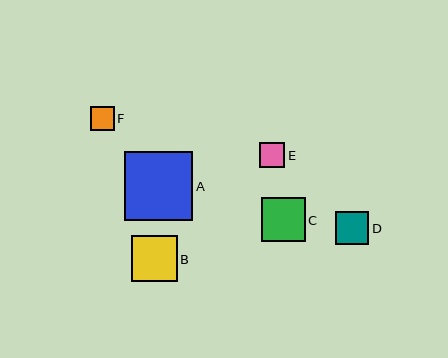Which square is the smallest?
Square F is the smallest with a size of approximately 24 pixels.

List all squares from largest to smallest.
From largest to smallest: A, B, C, D, E, F.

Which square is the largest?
Square A is the largest with a size of approximately 69 pixels.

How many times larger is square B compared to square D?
Square B is approximately 1.3 times the size of square D.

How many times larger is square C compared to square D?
Square C is approximately 1.3 times the size of square D.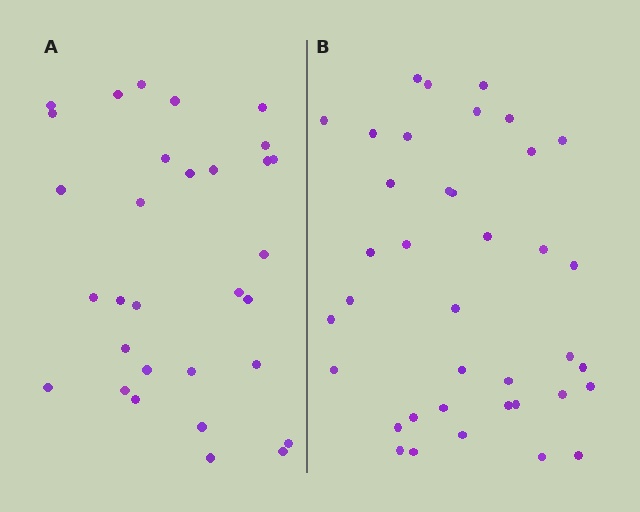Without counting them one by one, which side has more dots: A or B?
Region B (the right region) has more dots.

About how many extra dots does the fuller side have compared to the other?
Region B has roughly 8 or so more dots than region A.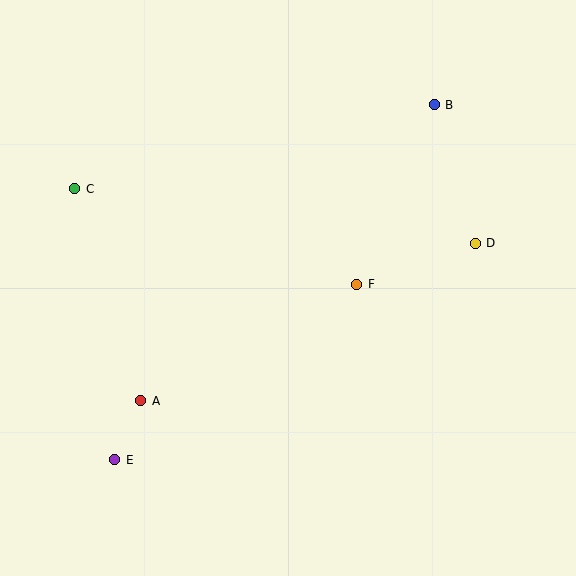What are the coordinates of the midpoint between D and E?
The midpoint between D and E is at (295, 351).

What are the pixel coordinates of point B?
Point B is at (434, 105).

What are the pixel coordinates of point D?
Point D is at (475, 243).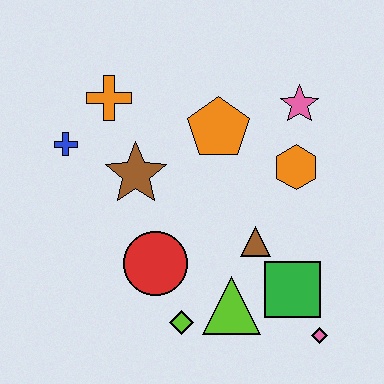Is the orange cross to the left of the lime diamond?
Yes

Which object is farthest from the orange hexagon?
The blue cross is farthest from the orange hexagon.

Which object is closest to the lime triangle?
The lime diamond is closest to the lime triangle.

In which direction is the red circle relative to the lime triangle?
The red circle is to the left of the lime triangle.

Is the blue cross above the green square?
Yes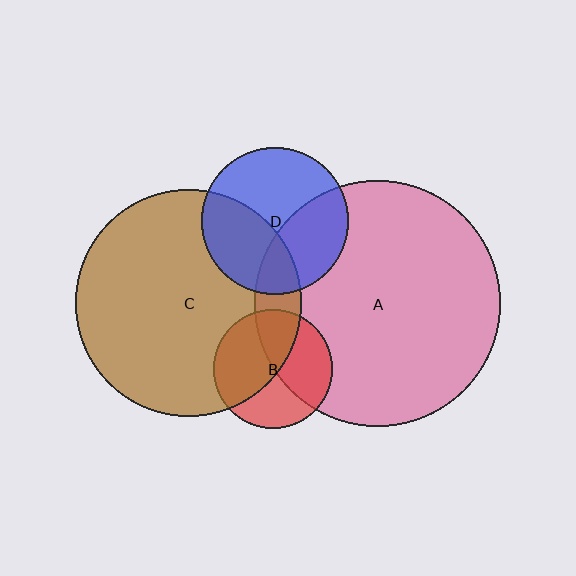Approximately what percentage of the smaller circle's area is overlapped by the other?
Approximately 50%.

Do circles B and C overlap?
Yes.